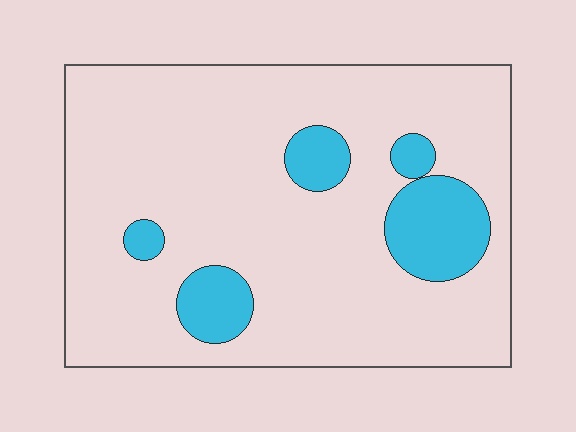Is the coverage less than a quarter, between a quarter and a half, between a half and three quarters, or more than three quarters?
Less than a quarter.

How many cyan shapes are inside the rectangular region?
5.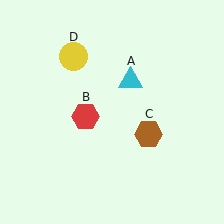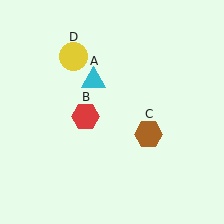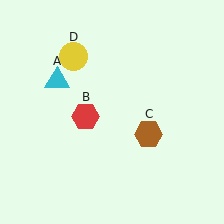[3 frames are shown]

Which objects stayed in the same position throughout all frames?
Red hexagon (object B) and brown hexagon (object C) and yellow circle (object D) remained stationary.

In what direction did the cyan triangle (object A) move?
The cyan triangle (object A) moved left.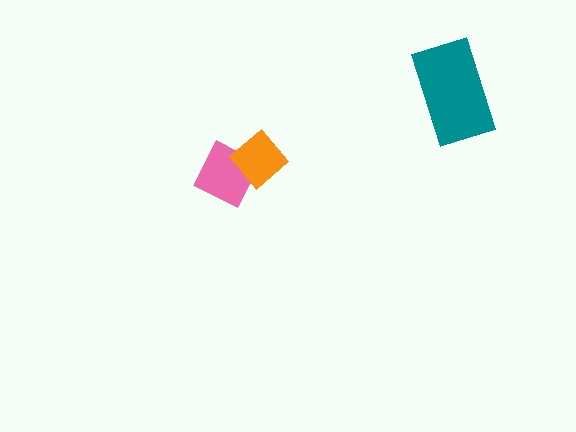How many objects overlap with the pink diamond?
1 object overlaps with the pink diamond.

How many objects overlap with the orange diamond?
1 object overlaps with the orange diamond.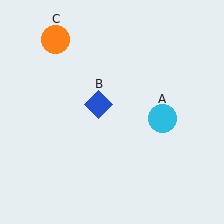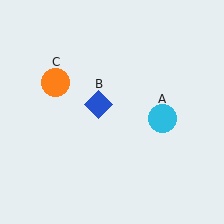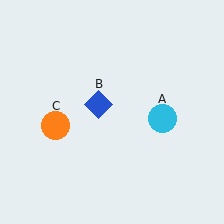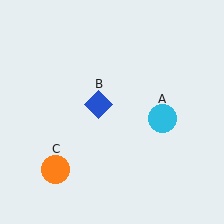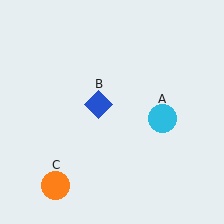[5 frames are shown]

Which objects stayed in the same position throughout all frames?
Cyan circle (object A) and blue diamond (object B) remained stationary.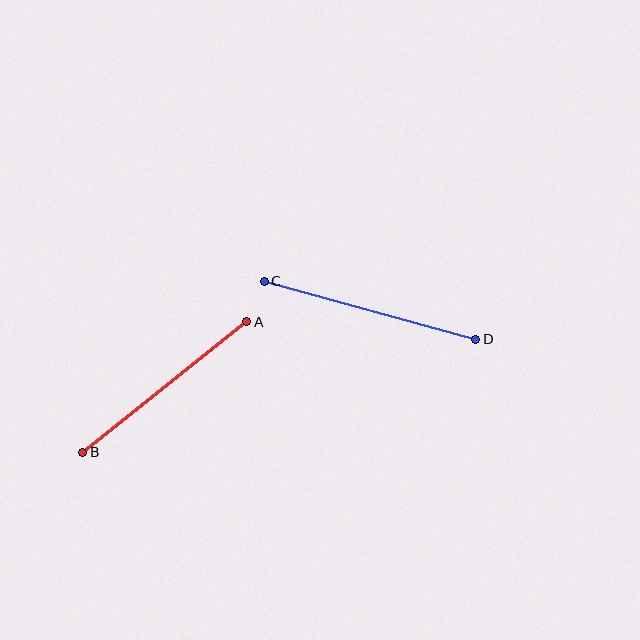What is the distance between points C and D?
The distance is approximately 219 pixels.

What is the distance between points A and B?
The distance is approximately 209 pixels.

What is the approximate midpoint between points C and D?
The midpoint is at approximately (370, 310) pixels.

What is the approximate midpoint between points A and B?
The midpoint is at approximately (165, 387) pixels.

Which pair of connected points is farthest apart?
Points C and D are farthest apart.